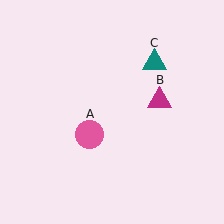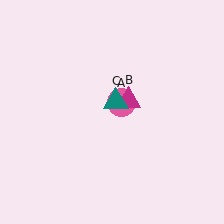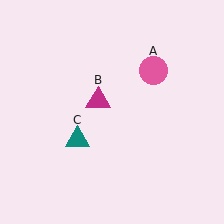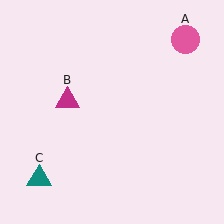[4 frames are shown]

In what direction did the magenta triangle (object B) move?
The magenta triangle (object B) moved left.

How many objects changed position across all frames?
3 objects changed position: pink circle (object A), magenta triangle (object B), teal triangle (object C).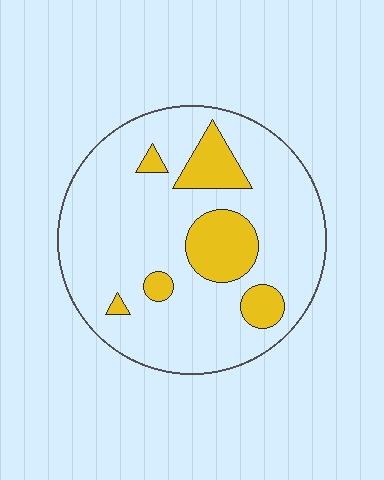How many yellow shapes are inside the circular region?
6.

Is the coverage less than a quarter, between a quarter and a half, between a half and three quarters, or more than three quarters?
Less than a quarter.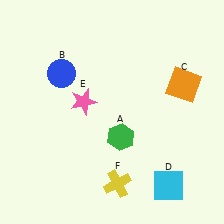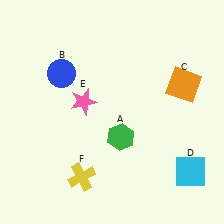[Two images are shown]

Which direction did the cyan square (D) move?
The cyan square (D) moved right.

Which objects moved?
The objects that moved are: the cyan square (D), the yellow cross (F).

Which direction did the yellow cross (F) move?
The yellow cross (F) moved left.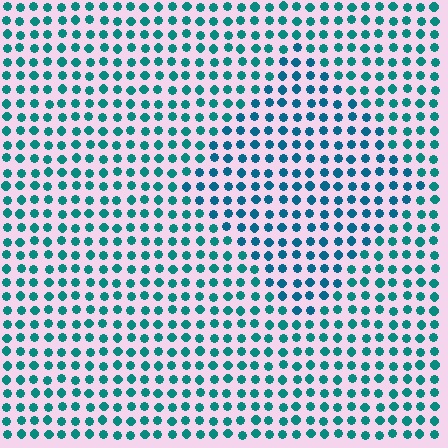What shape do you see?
I see a diamond.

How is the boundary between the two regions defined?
The boundary is defined purely by a slight shift in hue (about 21 degrees). Spacing, size, and orientation are identical on both sides.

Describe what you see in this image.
The image is filled with small teal elements in a uniform arrangement. A diamond-shaped region is visible where the elements are tinted to a slightly different hue, forming a subtle color boundary.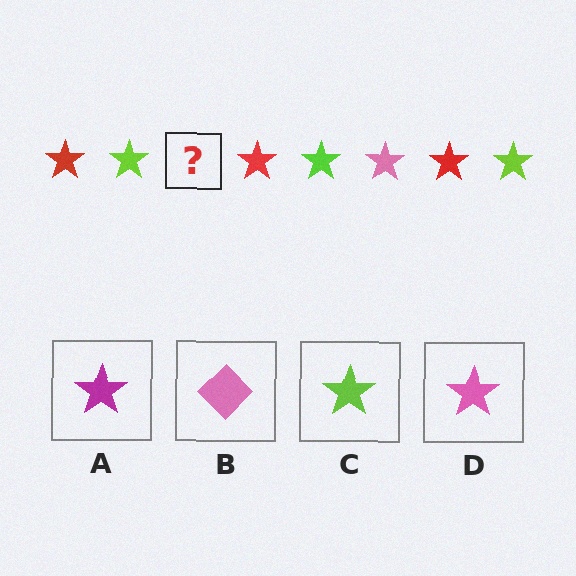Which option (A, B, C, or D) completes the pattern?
D.